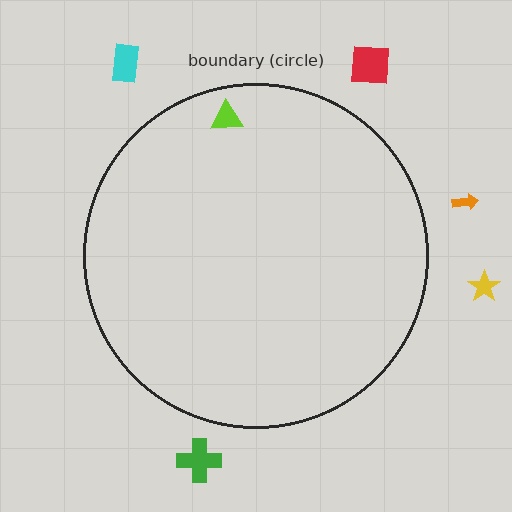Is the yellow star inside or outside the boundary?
Outside.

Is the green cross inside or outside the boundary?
Outside.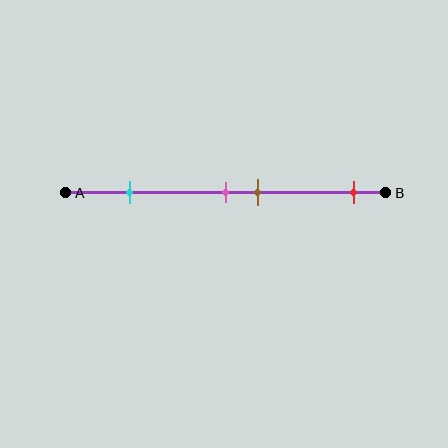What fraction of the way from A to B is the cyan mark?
The cyan mark is approximately 20% (0.2) of the way from A to B.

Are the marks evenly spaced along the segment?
No, the marks are not evenly spaced.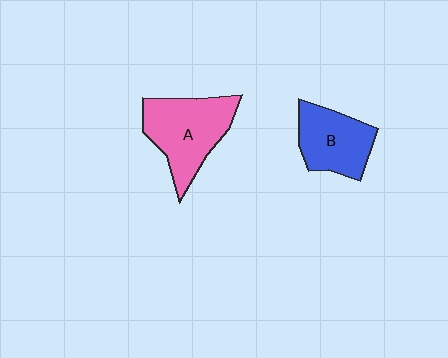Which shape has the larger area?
Shape A (pink).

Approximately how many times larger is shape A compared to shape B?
Approximately 1.3 times.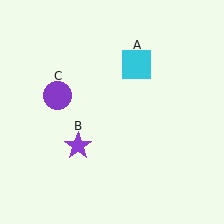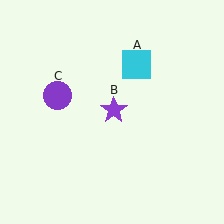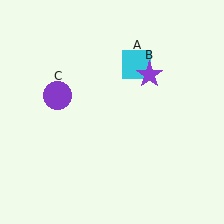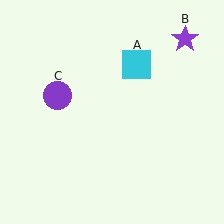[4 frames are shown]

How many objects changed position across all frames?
1 object changed position: purple star (object B).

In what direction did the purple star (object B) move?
The purple star (object B) moved up and to the right.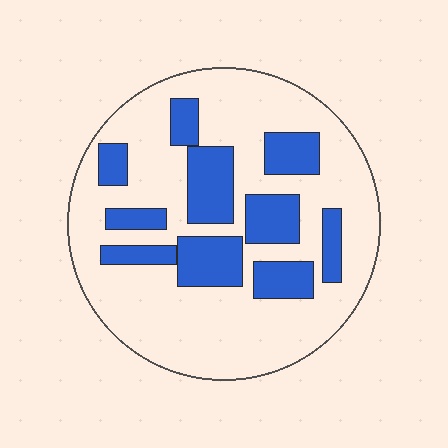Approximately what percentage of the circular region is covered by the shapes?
Approximately 30%.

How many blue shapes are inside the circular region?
10.